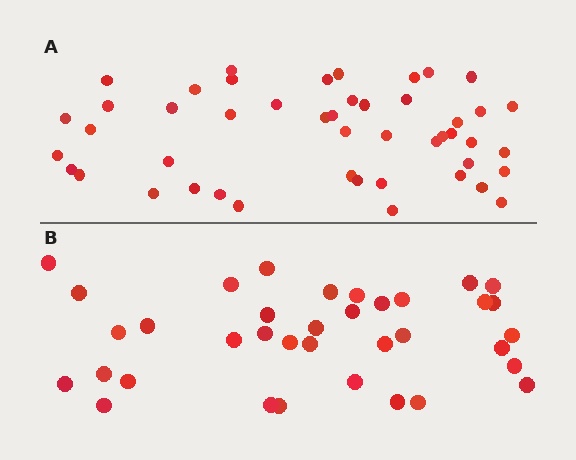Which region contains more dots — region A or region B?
Region A (the top region) has more dots.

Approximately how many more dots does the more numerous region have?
Region A has roughly 12 or so more dots than region B.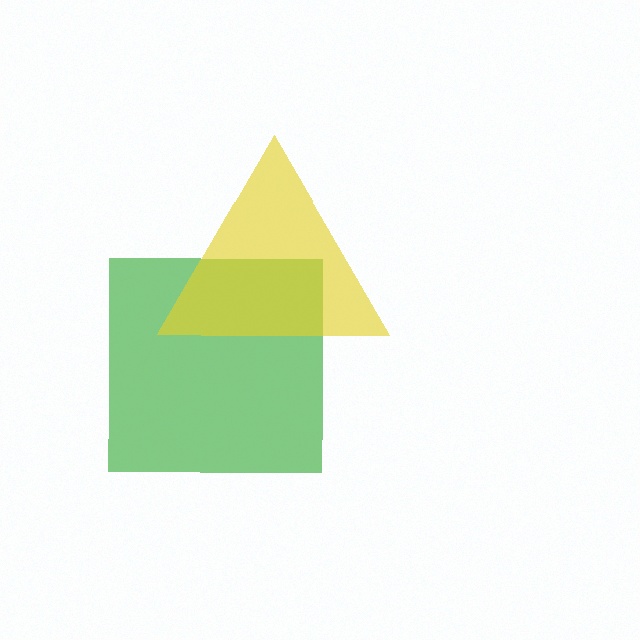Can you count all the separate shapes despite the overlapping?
Yes, there are 2 separate shapes.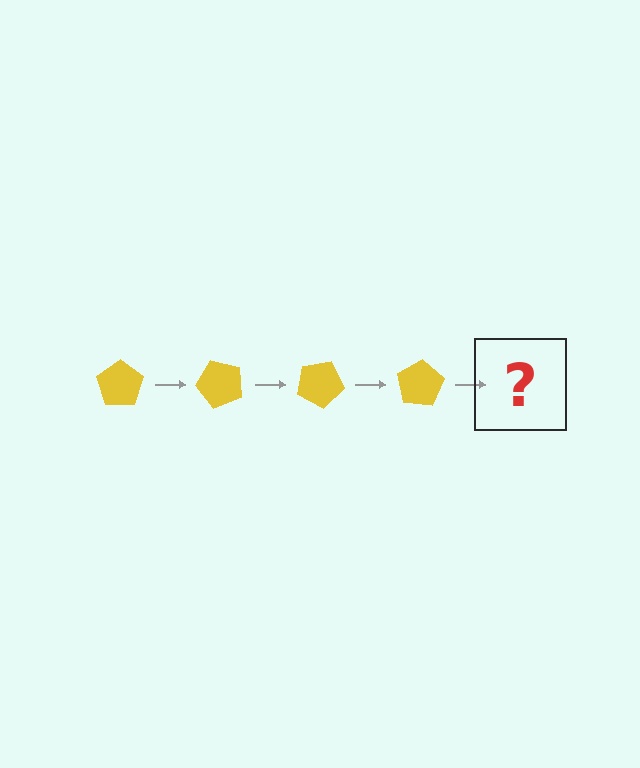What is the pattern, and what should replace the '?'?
The pattern is that the pentagon rotates 50 degrees each step. The '?' should be a yellow pentagon rotated 200 degrees.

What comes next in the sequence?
The next element should be a yellow pentagon rotated 200 degrees.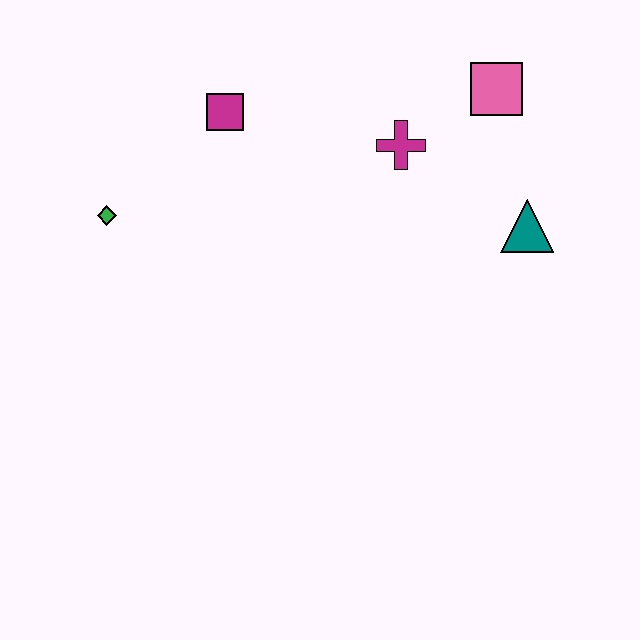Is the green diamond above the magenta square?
No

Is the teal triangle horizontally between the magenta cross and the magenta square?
No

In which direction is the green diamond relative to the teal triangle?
The green diamond is to the left of the teal triangle.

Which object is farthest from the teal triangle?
The green diamond is farthest from the teal triangle.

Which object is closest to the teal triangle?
The pink square is closest to the teal triangle.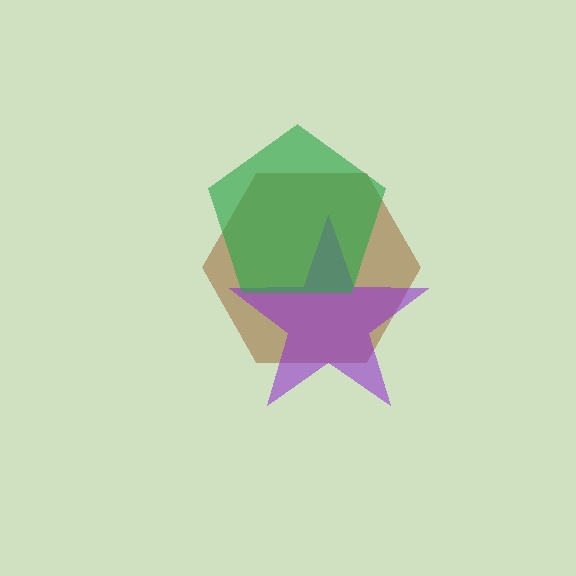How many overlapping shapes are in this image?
There are 3 overlapping shapes in the image.